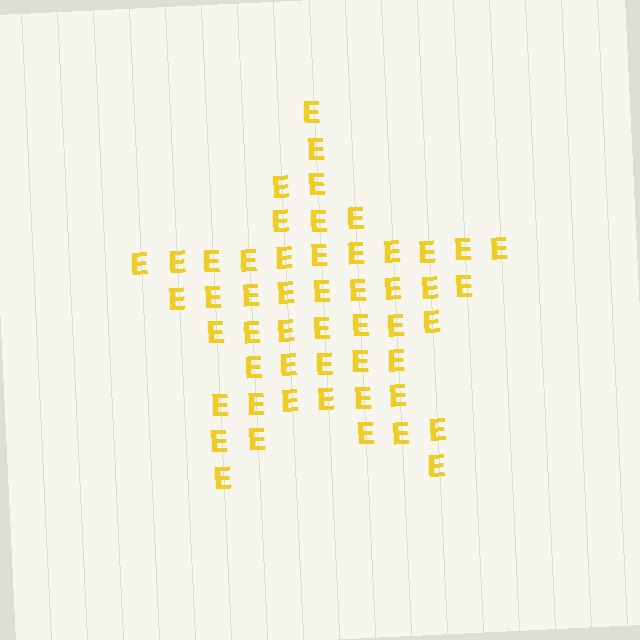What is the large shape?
The large shape is a star.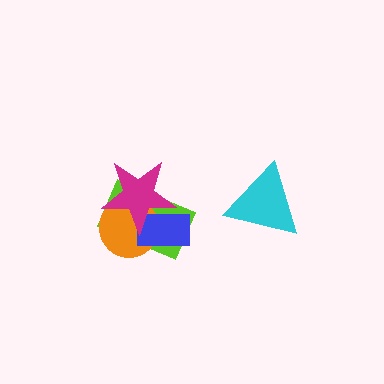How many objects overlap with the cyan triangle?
0 objects overlap with the cyan triangle.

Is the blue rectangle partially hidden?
Yes, it is partially covered by another shape.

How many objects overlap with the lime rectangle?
3 objects overlap with the lime rectangle.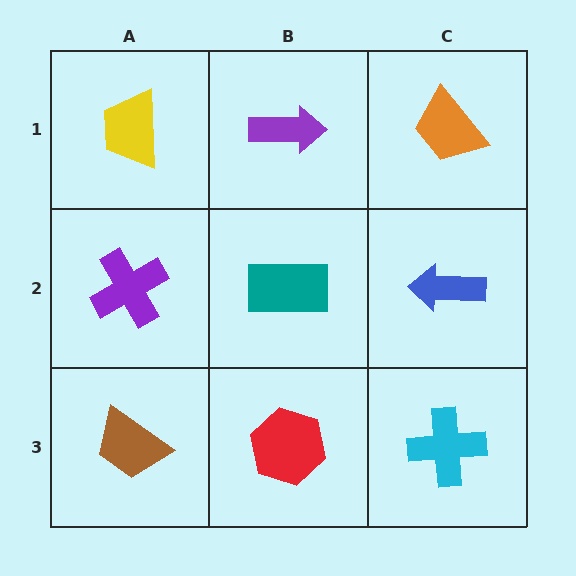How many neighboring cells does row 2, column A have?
3.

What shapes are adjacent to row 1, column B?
A teal rectangle (row 2, column B), a yellow trapezoid (row 1, column A), an orange trapezoid (row 1, column C).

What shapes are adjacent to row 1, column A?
A purple cross (row 2, column A), a purple arrow (row 1, column B).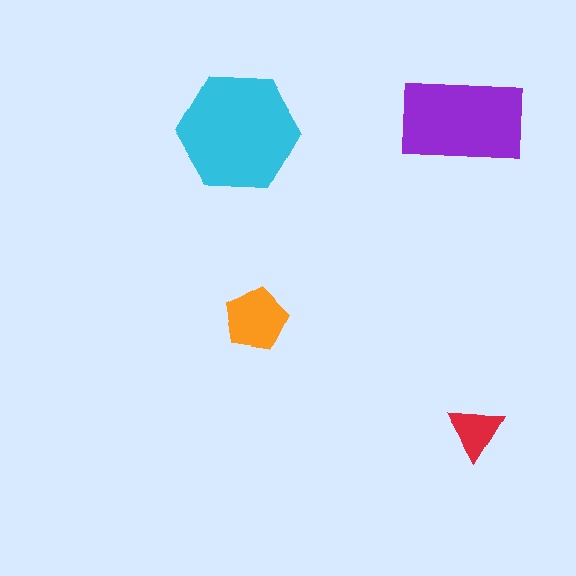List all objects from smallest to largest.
The red triangle, the orange pentagon, the purple rectangle, the cyan hexagon.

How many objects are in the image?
There are 4 objects in the image.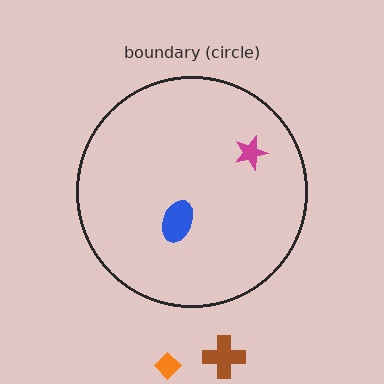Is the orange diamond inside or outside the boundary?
Outside.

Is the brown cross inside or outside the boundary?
Outside.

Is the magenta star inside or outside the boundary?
Inside.